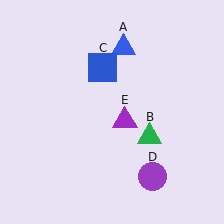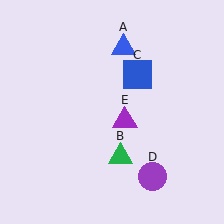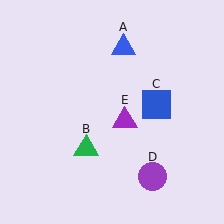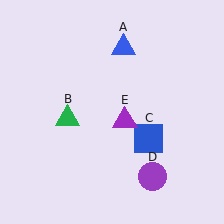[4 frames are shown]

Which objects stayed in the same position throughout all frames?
Blue triangle (object A) and purple circle (object D) and purple triangle (object E) remained stationary.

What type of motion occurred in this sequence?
The green triangle (object B), blue square (object C) rotated clockwise around the center of the scene.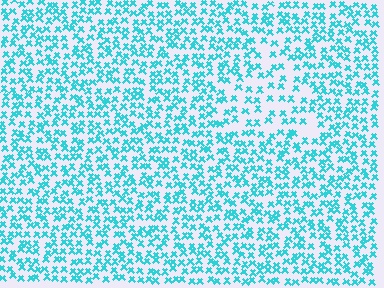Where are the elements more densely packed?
The elements are more densely packed outside the triangle boundary.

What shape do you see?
I see a triangle.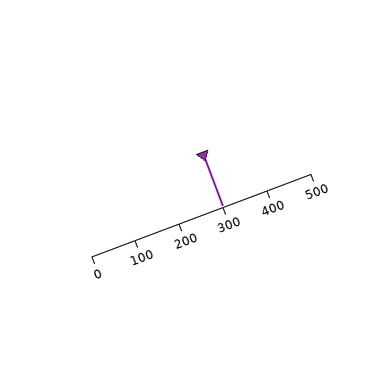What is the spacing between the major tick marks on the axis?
The major ticks are spaced 100 apart.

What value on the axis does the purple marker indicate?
The marker indicates approximately 300.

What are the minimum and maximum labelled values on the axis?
The axis runs from 0 to 500.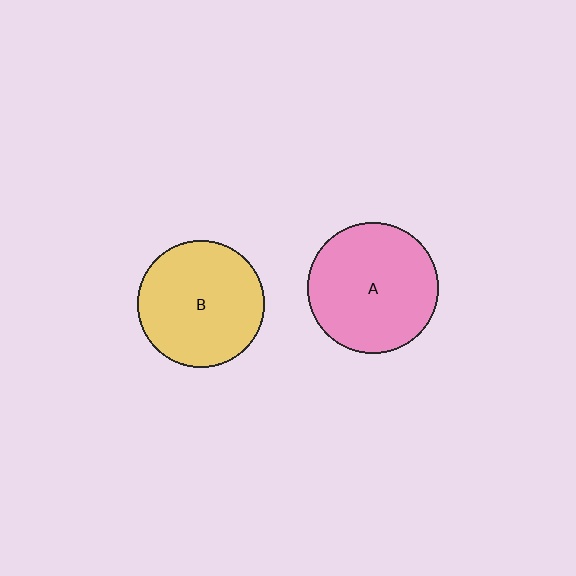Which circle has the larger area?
Circle A (pink).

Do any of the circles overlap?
No, none of the circles overlap.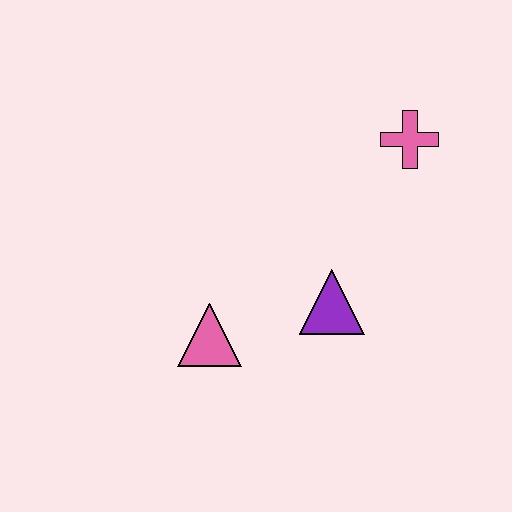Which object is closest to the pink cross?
The purple triangle is closest to the pink cross.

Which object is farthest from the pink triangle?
The pink cross is farthest from the pink triangle.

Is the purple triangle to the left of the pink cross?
Yes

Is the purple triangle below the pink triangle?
No